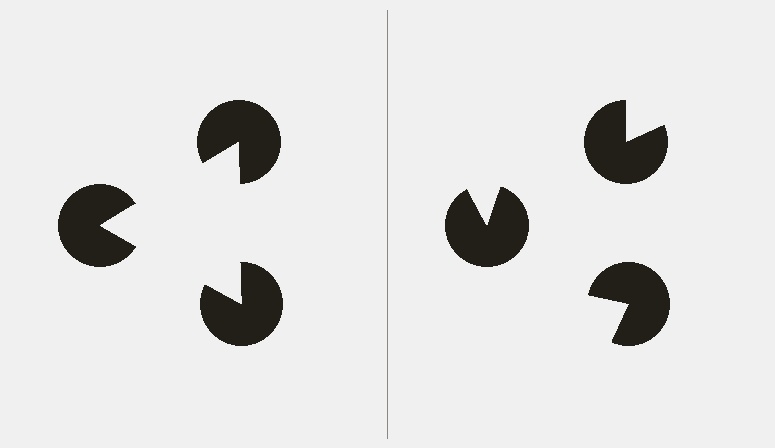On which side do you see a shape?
An illusory triangle appears on the left side. On the right side the wedge cuts are rotated, so no coherent shape forms.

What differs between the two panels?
The pac-man discs are positioned identically on both sides; only the wedge orientations differ. On the left they align to a triangle; on the right they are misaligned.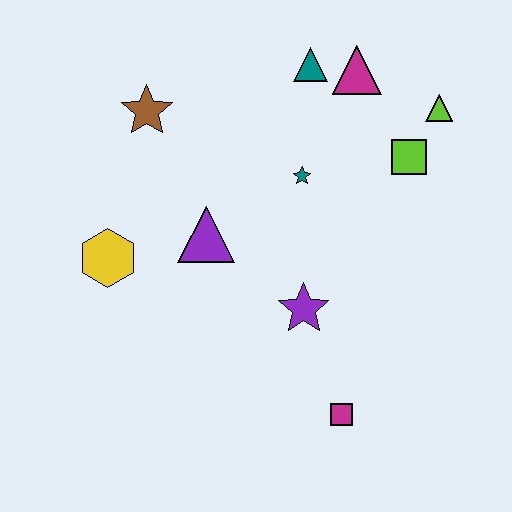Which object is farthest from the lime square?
The yellow hexagon is farthest from the lime square.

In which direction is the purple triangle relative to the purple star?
The purple triangle is to the left of the purple star.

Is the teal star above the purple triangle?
Yes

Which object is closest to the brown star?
The purple triangle is closest to the brown star.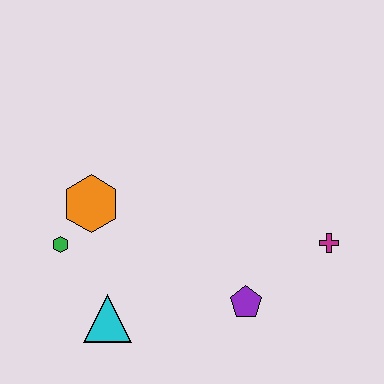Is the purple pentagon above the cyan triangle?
Yes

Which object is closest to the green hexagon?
The orange hexagon is closest to the green hexagon.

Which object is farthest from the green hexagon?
The magenta cross is farthest from the green hexagon.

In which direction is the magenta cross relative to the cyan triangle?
The magenta cross is to the right of the cyan triangle.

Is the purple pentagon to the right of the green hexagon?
Yes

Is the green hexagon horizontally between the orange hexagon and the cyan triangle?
No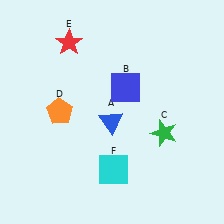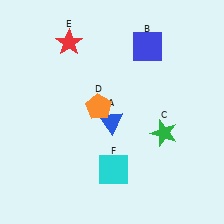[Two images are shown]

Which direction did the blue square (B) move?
The blue square (B) moved up.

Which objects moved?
The objects that moved are: the blue square (B), the orange pentagon (D).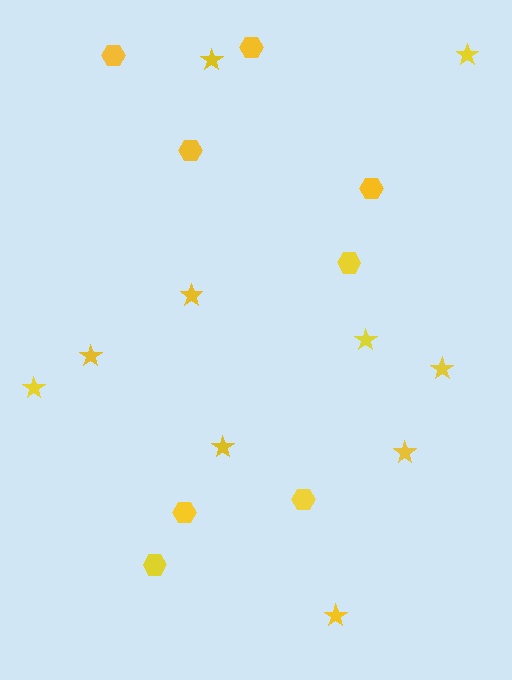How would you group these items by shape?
There are 2 groups: one group of hexagons (8) and one group of stars (10).